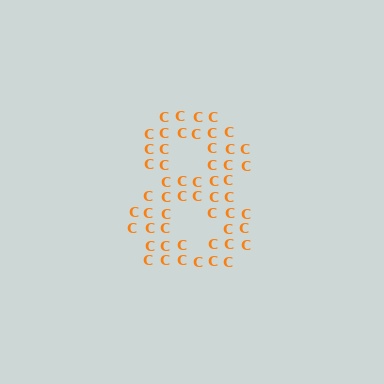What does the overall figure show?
The overall figure shows the digit 8.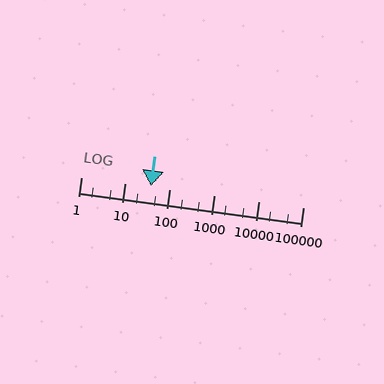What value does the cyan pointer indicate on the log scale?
The pointer indicates approximately 38.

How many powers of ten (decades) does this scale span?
The scale spans 5 decades, from 1 to 100000.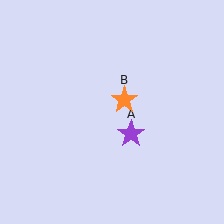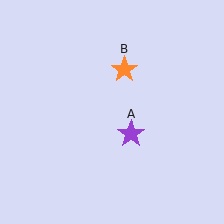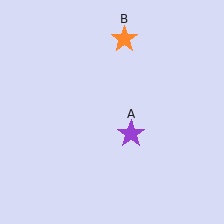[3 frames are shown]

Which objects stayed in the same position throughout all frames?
Purple star (object A) remained stationary.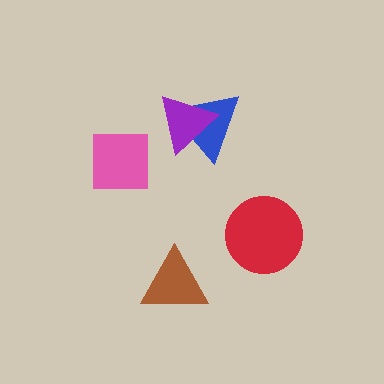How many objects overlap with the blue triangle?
1 object overlaps with the blue triangle.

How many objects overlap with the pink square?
0 objects overlap with the pink square.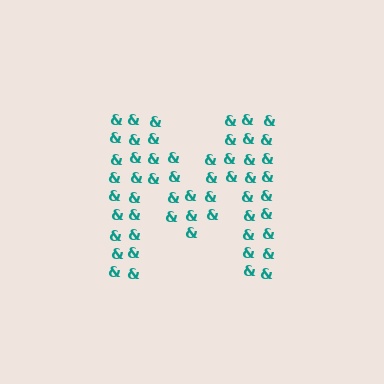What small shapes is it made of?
It is made of small ampersands.